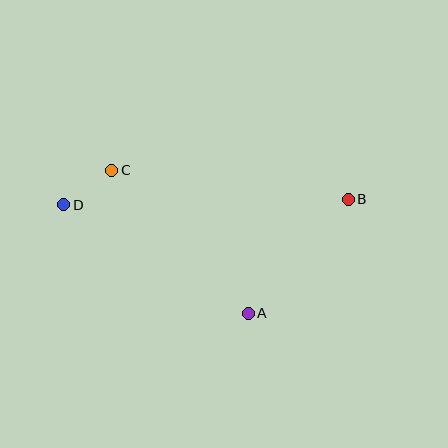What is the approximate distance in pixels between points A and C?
The distance between A and C is approximately 198 pixels.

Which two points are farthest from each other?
Points B and D are farthest from each other.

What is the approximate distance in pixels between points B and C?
The distance between B and C is approximately 238 pixels.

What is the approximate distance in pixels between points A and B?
The distance between A and B is approximately 152 pixels.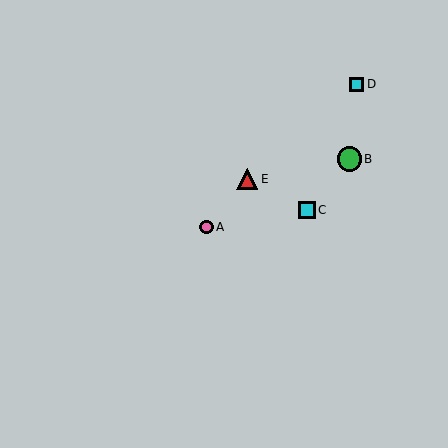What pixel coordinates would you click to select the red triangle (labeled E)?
Click at (247, 179) to select the red triangle E.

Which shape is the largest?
The green circle (labeled B) is the largest.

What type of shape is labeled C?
Shape C is a cyan square.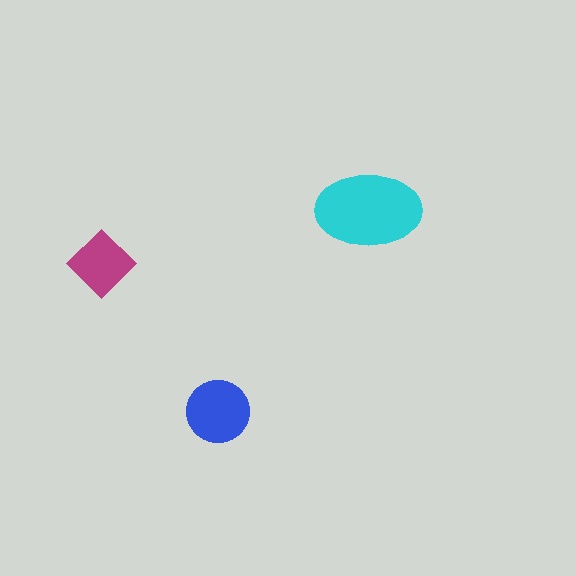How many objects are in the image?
There are 3 objects in the image.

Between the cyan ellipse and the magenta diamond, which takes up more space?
The cyan ellipse.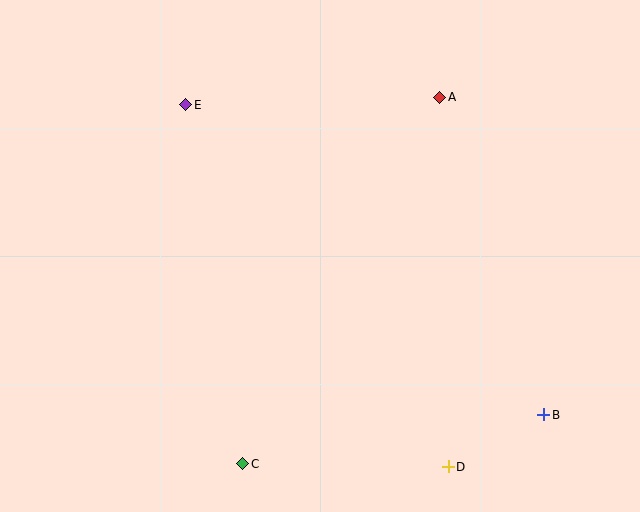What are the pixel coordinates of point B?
Point B is at (544, 415).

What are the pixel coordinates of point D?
Point D is at (448, 467).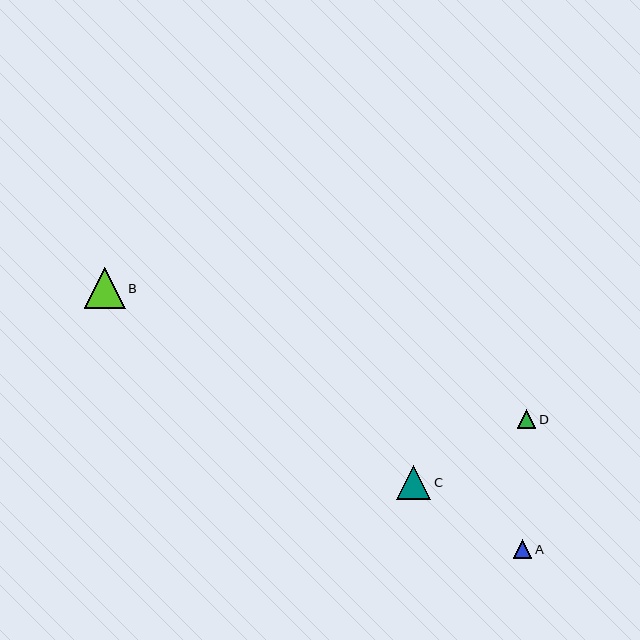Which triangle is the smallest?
Triangle D is the smallest with a size of approximately 18 pixels.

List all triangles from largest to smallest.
From largest to smallest: B, C, A, D.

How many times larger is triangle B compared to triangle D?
Triangle B is approximately 2.2 times the size of triangle D.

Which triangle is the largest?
Triangle B is the largest with a size of approximately 41 pixels.